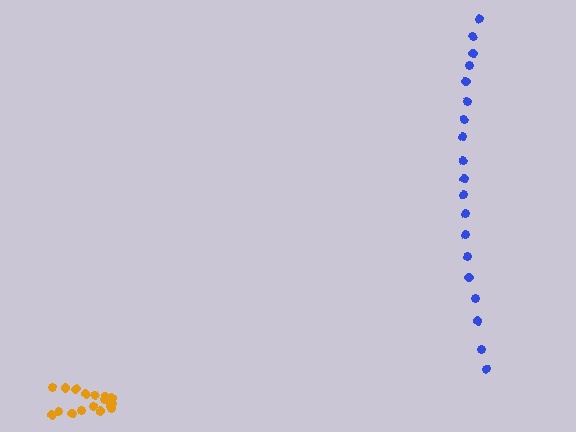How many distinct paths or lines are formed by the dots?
There are 2 distinct paths.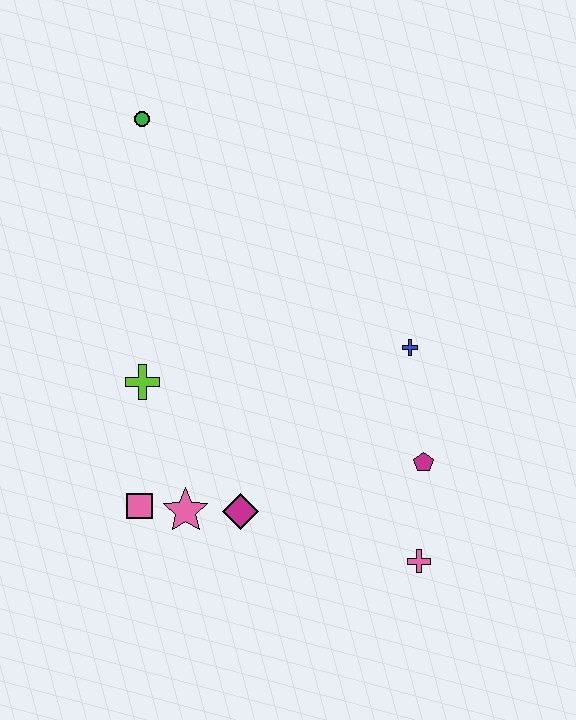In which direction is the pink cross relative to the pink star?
The pink cross is to the right of the pink star.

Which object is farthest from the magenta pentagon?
The green circle is farthest from the magenta pentagon.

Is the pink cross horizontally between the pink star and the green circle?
No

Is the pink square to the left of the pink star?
Yes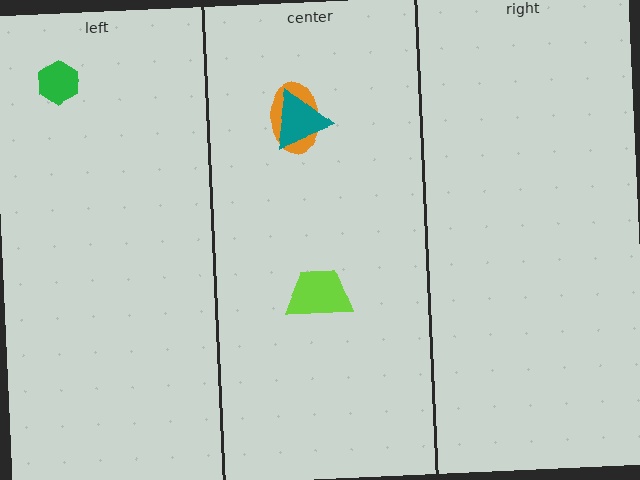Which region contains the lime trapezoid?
The center region.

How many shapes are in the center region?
3.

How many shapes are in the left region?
1.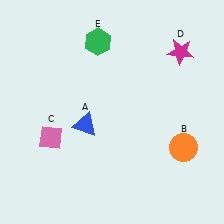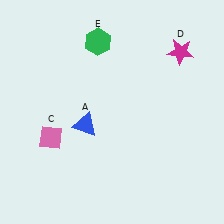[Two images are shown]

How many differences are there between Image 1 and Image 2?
There is 1 difference between the two images.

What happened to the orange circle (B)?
The orange circle (B) was removed in Image 2. It was in the bottom-right area of Image 1.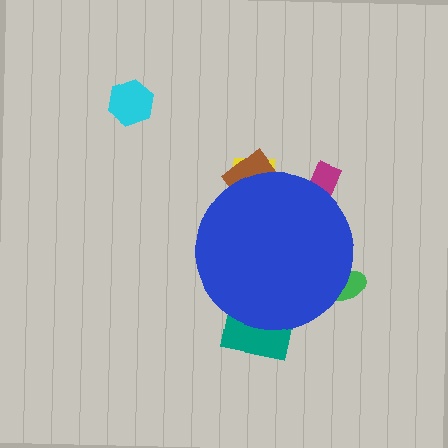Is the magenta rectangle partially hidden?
Yes, the magenta rectangle is partially hidden behind the blue circle.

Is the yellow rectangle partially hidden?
Yes, the yellow rectangle is partially hidden behind the blue circle.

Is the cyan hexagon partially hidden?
No, the cyan hexagon is fully visible.